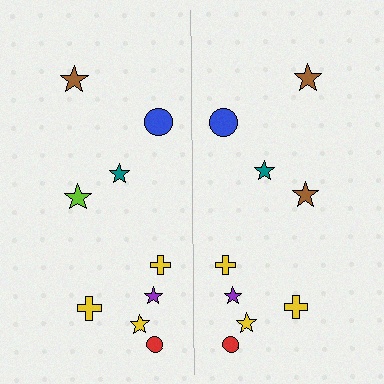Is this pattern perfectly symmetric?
No, the pattern is not perfectly symmetric. The brown star on the right side breaks the symmetry — its mirror counterpart is lime.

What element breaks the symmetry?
The brown star on the right side breaks the symmetry — its mirror counterpart is lime.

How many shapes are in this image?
There are 18 shapes in this image.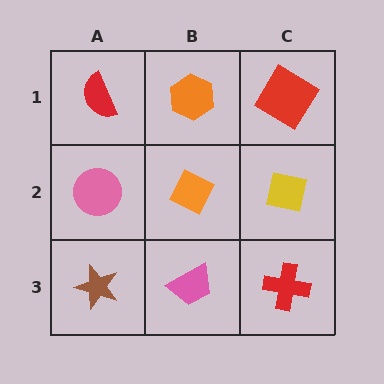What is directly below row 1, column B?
An orange diamond.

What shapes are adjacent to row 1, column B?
An orange diamond (row 2, column B), a red semicircle (row 1, column A), a red diamond (row 1, column C).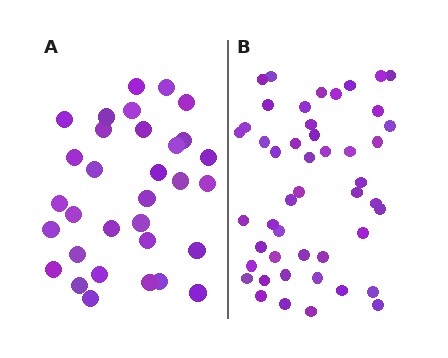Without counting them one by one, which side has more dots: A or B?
Region B (the right region) has more dots.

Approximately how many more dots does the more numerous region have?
Region B has approximately 15 more dots than region A.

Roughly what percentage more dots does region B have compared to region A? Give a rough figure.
About 45% more.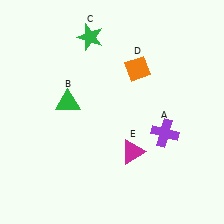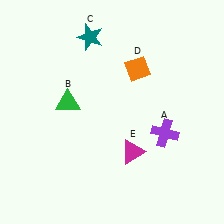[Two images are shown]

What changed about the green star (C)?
In Image 1, C is green. In Image 2, it changed to teal.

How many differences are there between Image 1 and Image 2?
There is 1 difference between the two images.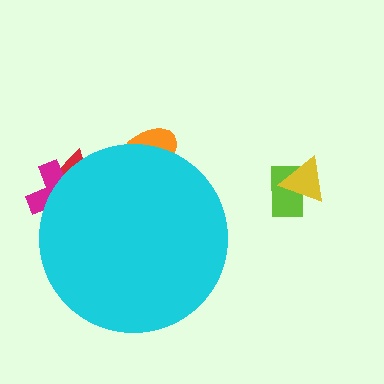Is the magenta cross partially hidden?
Yes, the magenta cross is partially hidden behind the cyan circle.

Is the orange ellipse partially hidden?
Yes, the orange ellipse is partially hidden behind the cyan circle.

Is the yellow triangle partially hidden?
No, the yellow triangle is fully visible.